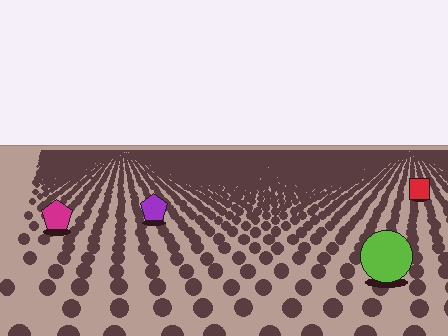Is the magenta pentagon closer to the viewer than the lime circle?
No. The lime circle is closer — you can tell from the texture gradient: the ground texture is coarser near it.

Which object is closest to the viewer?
The lime circle is closest. The texture marks near it are larger and more spread out.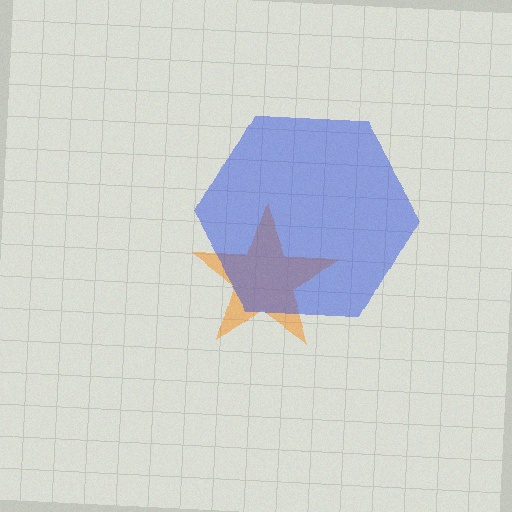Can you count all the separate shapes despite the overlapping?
Yes, there are 2 separate shapes.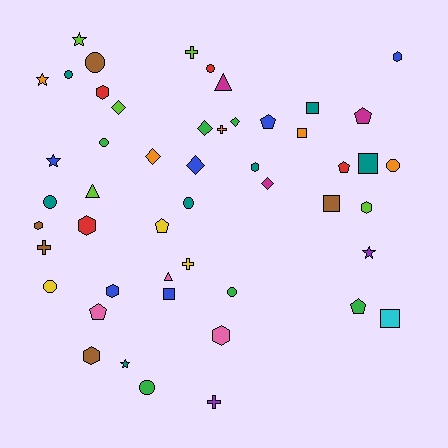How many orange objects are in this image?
There are 5 orange objects.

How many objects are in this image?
There are 50 objects.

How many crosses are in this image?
There are 5 crosses.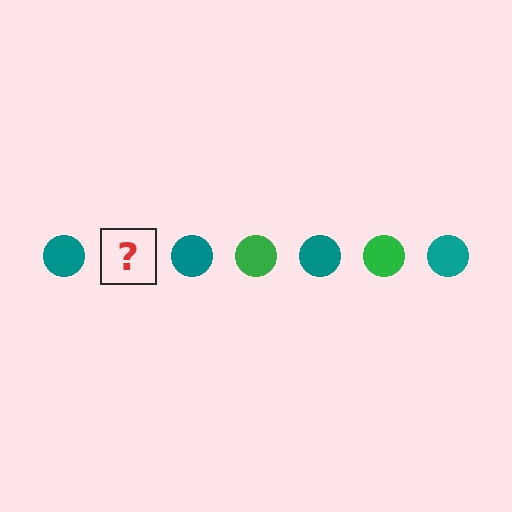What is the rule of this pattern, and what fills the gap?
The rule is that the pattern cycles through teal, green circles. The gap should be filled with a green circle.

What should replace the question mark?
The question mark should be replaced with a green circle.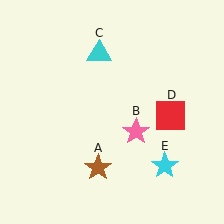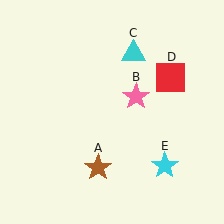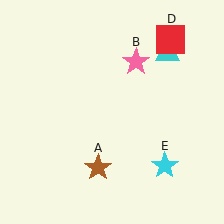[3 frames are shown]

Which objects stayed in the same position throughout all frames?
Brown star (object A) and cyan star (object E) remained stationary.